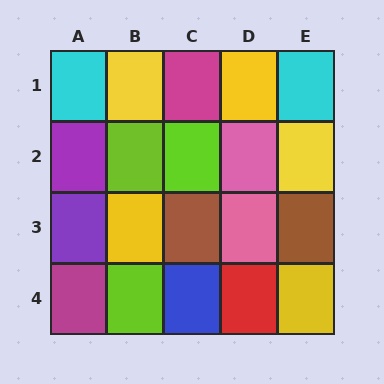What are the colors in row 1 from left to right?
Cyan, yellow, magenta, yellow, cyan.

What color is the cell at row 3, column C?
Brown.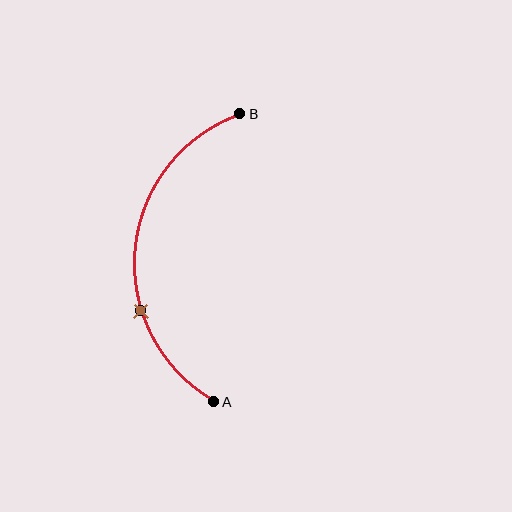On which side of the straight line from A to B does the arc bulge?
The arc bulges to the left of the straight line connecting A and B.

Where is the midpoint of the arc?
The arc midpoint is the point on the curve farthest from the straight line joining A and B. It sits to the left of that line.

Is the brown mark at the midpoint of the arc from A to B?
No. The brown mark lies on the arc but is closer to endpoint A. The arc midpoint would be at the point on the curve equidistant along the arc from both A and B.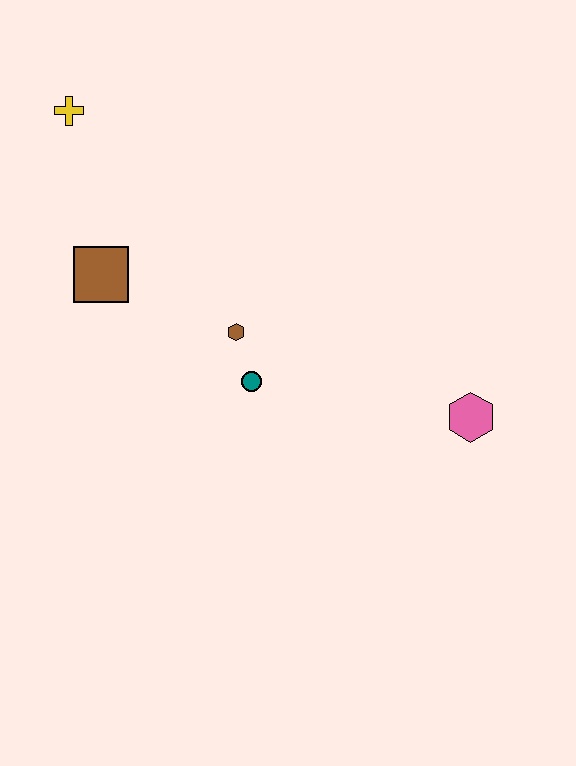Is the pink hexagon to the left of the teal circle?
No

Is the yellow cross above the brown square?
Yes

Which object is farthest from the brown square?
The pink hexagon is farthest from the brown square.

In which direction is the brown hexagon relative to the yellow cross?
The brown hexagon is below the yellow cross.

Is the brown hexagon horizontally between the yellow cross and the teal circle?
Yes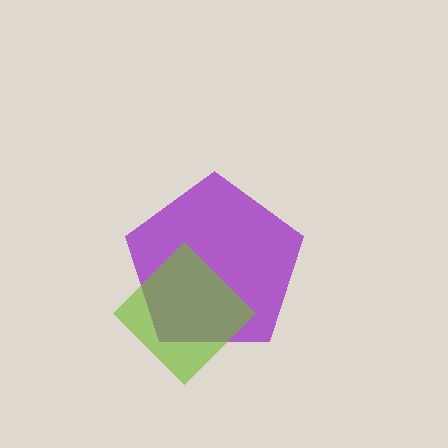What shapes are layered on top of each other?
The layered shapes are: a purple pentagon, a lime diamond.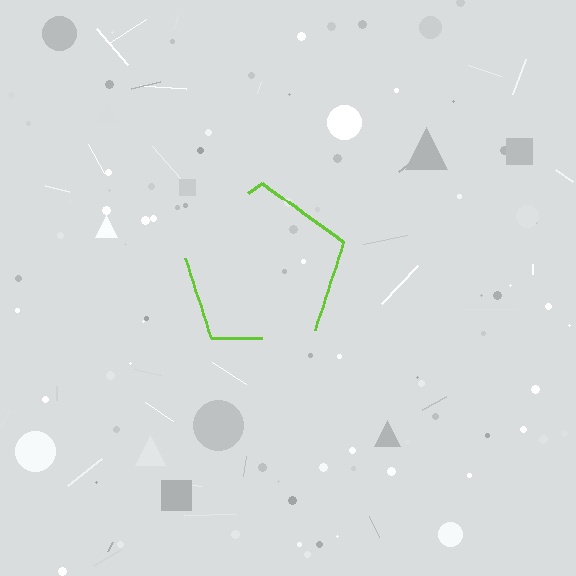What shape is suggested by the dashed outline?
The dashed outline suggests a pentagon.